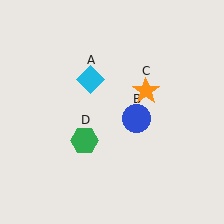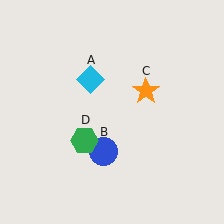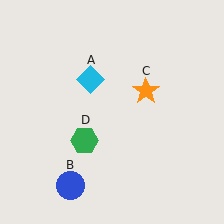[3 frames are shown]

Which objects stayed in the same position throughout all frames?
Cyan diamond (object A) and orange star (object C) and green hexagon (object D) remained stationary.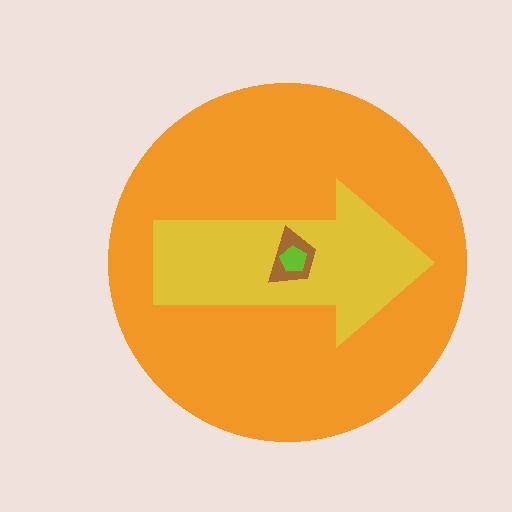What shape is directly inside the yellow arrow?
The brown trapezoid.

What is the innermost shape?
The lime pentagon.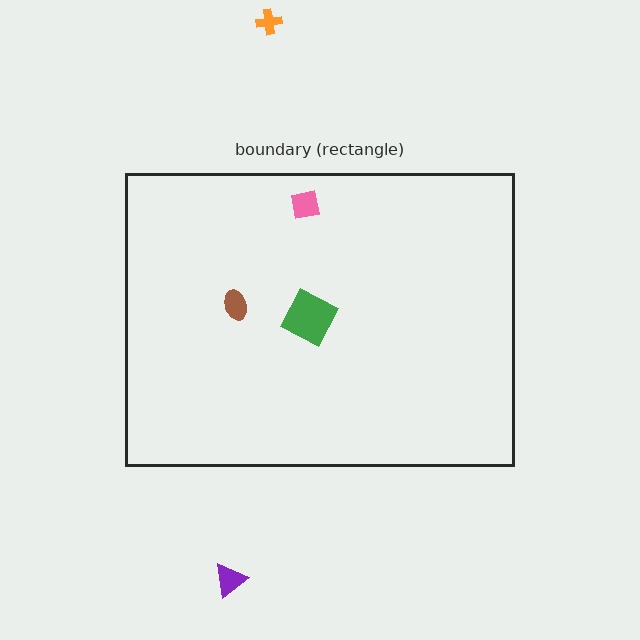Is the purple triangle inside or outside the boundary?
Outside.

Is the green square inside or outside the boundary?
Inside.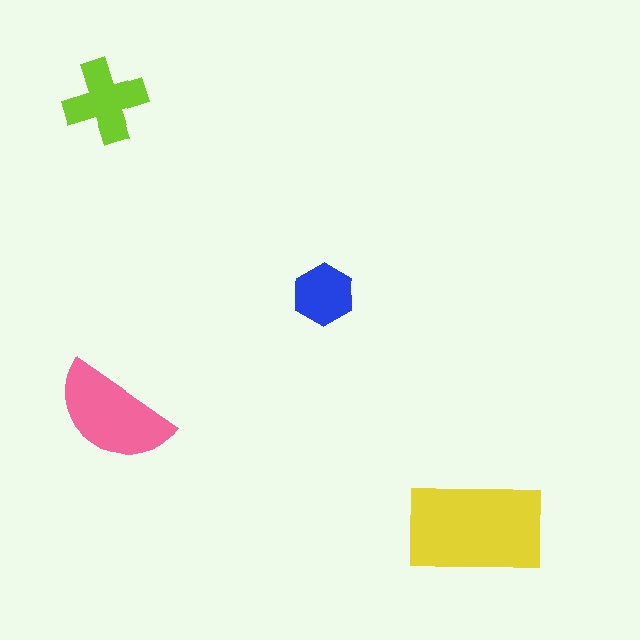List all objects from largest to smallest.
The yellow rectangle, the pink semicircle, the lime cross, the blue hexagon.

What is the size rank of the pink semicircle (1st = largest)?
2nd.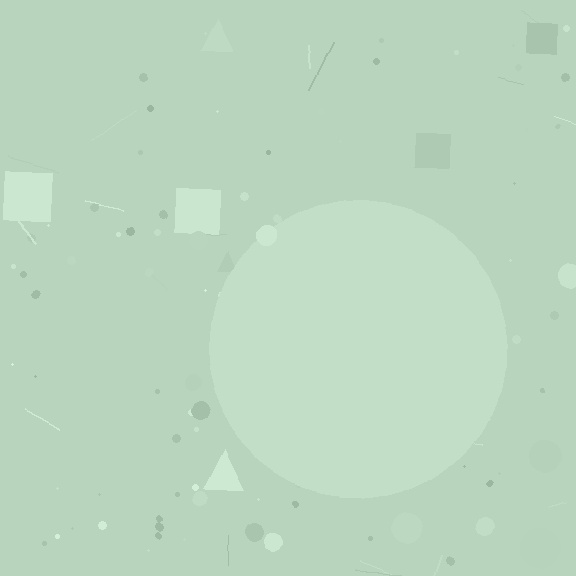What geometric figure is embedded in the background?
A circle is embedded in the background.